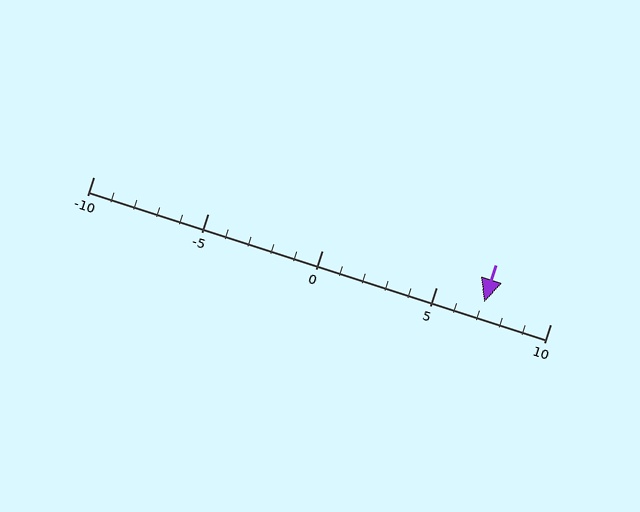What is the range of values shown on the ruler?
The ruler shows values from -10 to 10.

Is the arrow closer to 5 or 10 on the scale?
The arrow is closer to 5.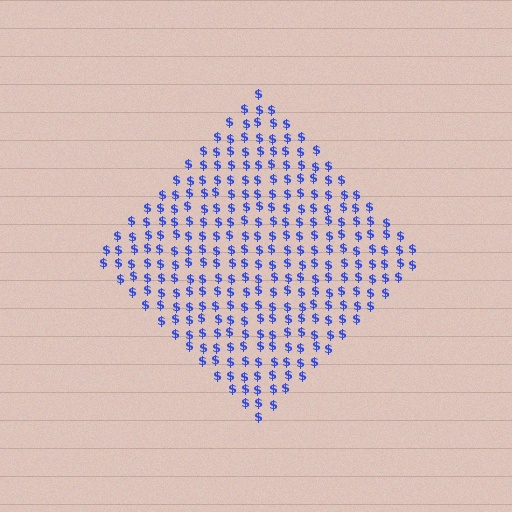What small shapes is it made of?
It is made of small dollar signs.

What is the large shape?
The large shape is a diamond.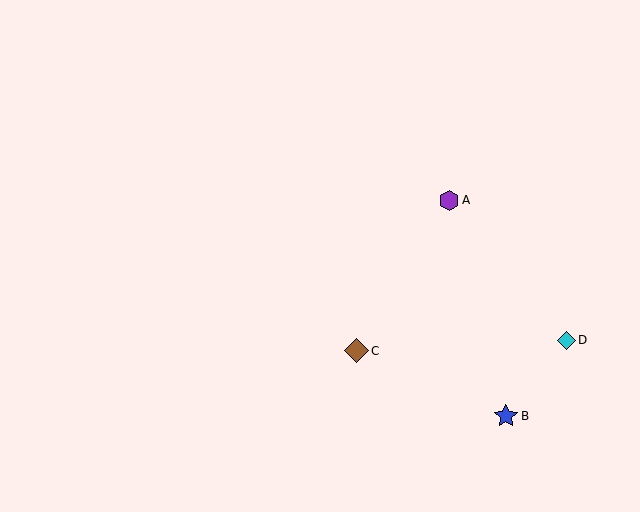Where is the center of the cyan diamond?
The center of the cyan diamond is at (566, 341).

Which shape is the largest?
The brown diamond (labeled C) is the largest.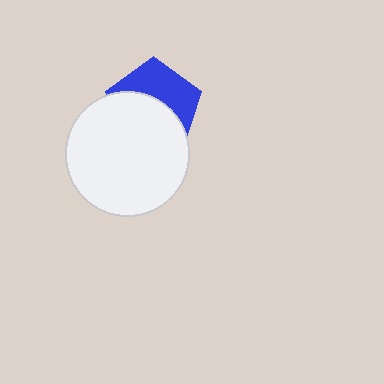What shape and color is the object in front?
The object in front is a white circle.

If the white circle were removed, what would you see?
You would see the complete blue pentagon.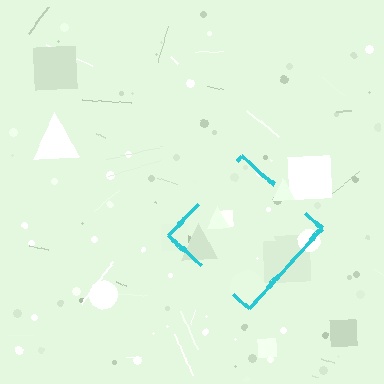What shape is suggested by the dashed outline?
The dashed outline suggests a diamond.